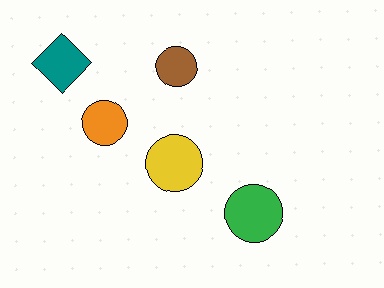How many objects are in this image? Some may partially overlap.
There are 5 objects.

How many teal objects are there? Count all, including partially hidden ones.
There is 1 teal object.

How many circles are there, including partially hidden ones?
There are 4 circles.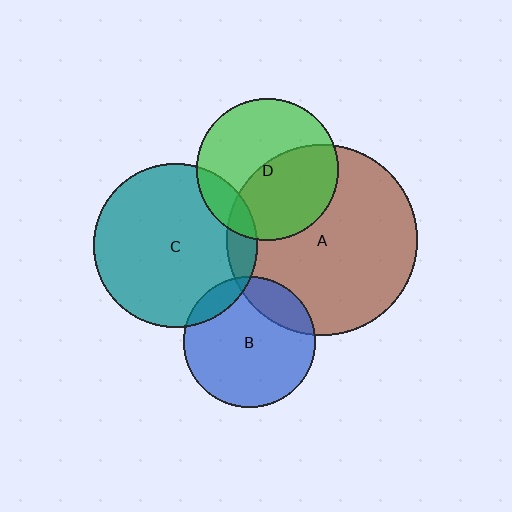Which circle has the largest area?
Circle A (brown).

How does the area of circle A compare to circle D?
Approximately 1.8 times.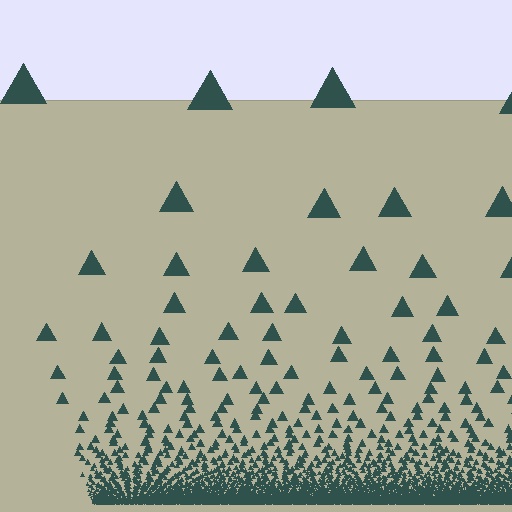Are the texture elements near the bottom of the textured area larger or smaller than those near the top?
Smaller. The gradient is inverted — elements near the bottom are smaller and denser.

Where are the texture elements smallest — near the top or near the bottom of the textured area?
Near the bottom.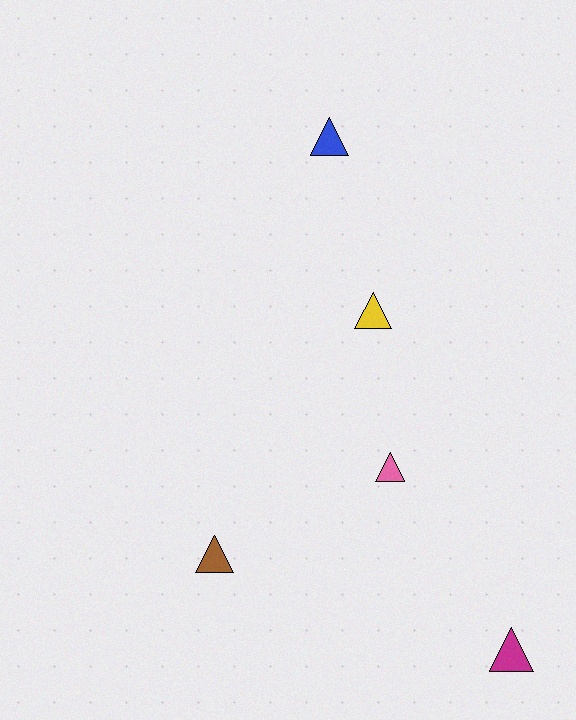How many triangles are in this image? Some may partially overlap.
There are 5 triangles.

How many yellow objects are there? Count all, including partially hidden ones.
There is 1 yellow object.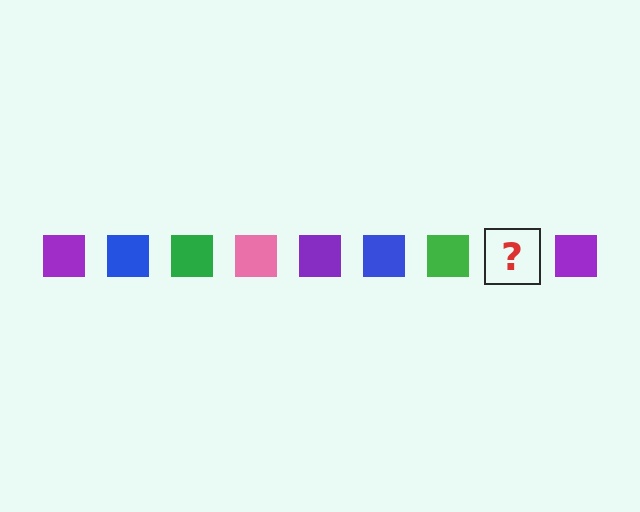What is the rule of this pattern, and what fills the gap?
The rule is that the pattern cycles through purple, blue, green, pink squares. The gap should be filled with a pink square.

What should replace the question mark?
The question mark should be replaced with a pink square.